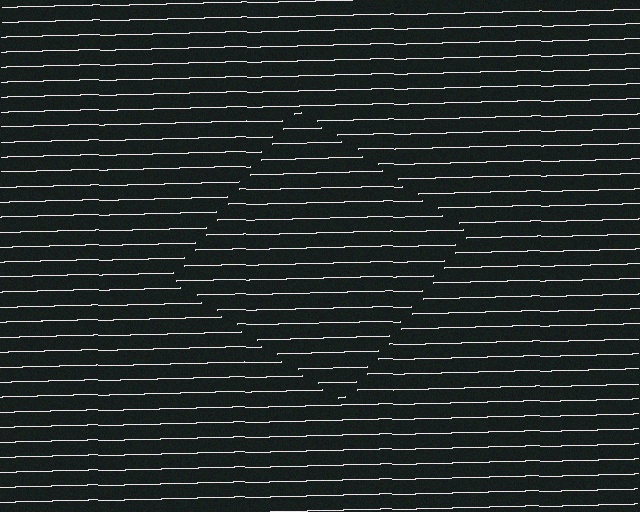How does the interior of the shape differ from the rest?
The interior of the shape contains the same grating, shifted by half a period — the contour is defined by the phase discontinuity where line-ends from the inner and outer gratings abut.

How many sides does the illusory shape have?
4 sides — the line-ends trace a square.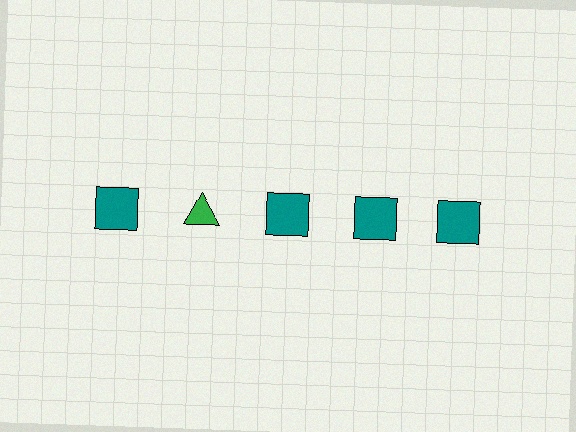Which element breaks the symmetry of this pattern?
The green triangle in the top row, second from left column breaks the symmetry. All other shapes are teal squares.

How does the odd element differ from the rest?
It differs in both color (green instead of teal) and shape (triangle instead of square).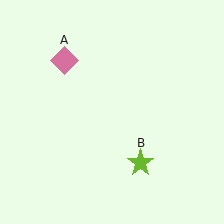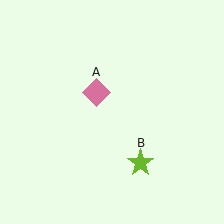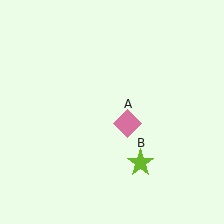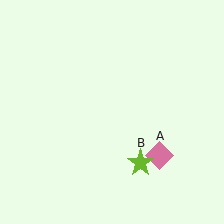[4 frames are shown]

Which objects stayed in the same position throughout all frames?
Lime star (object B) remained stationary.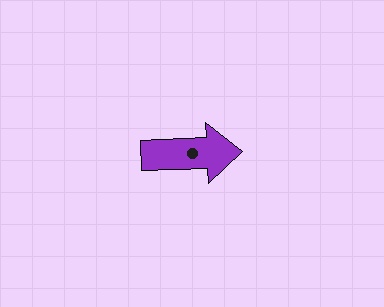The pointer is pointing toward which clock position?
Roughly 3 o'clock.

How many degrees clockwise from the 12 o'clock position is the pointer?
Approximately 87 degrees.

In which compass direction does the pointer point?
East.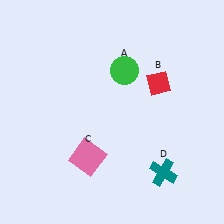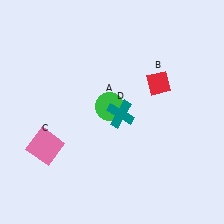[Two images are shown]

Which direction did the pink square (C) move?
The pink square (C) moved left.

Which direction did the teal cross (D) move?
The teal cross (D) moved up.